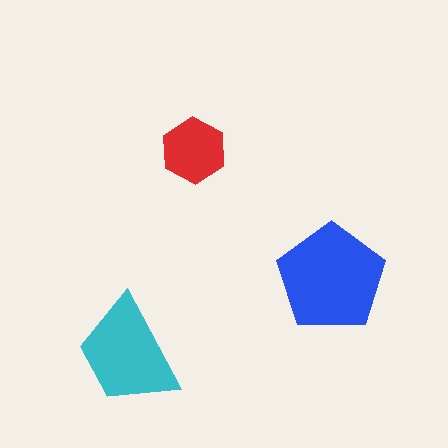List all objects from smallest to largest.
The red hexagon, the cyan trapezoid, the blue pentagon.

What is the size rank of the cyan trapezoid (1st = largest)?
2nd.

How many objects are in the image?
There are 3 objects in the image.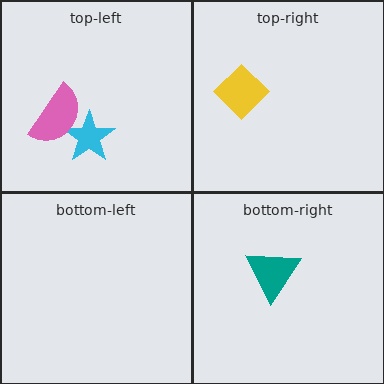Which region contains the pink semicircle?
The top-left region.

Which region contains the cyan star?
The top-left region.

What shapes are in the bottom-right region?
The teal triangle.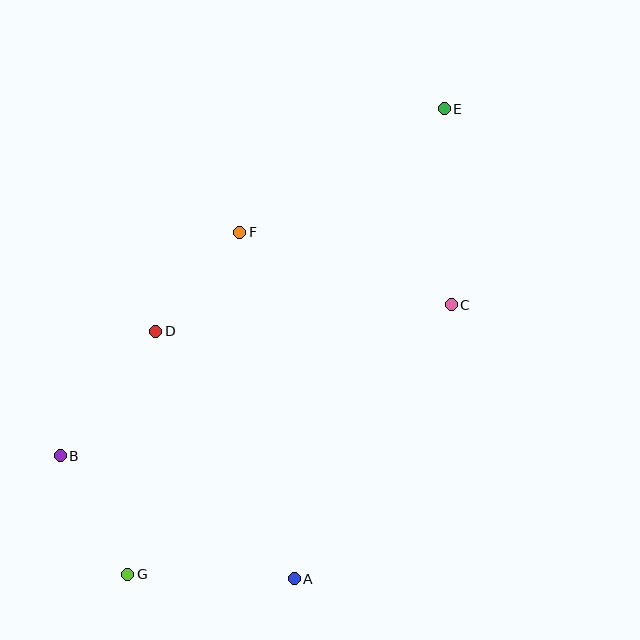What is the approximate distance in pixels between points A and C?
The distance between A and C is approximately 316 pixels.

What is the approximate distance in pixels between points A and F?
The distance between A and F is approximately 351 pixels.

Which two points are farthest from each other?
Points E and G are farthest from each other.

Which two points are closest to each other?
Points D and F are closest to each other.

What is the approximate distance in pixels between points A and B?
The distance between A and B is approximately 265 pixels.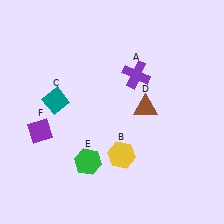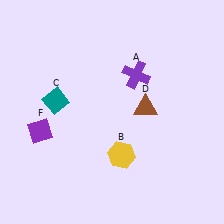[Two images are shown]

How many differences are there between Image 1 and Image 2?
There is 1 difference between the two images.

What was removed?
The green hexagon (E) was removed in Image 2.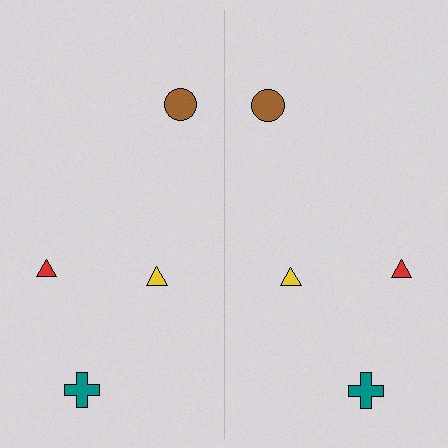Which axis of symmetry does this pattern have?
The pattern has a vertical axis of symmetry running through the center of the image.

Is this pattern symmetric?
Yes, this pattern has bilateral (reflection) symmetry.